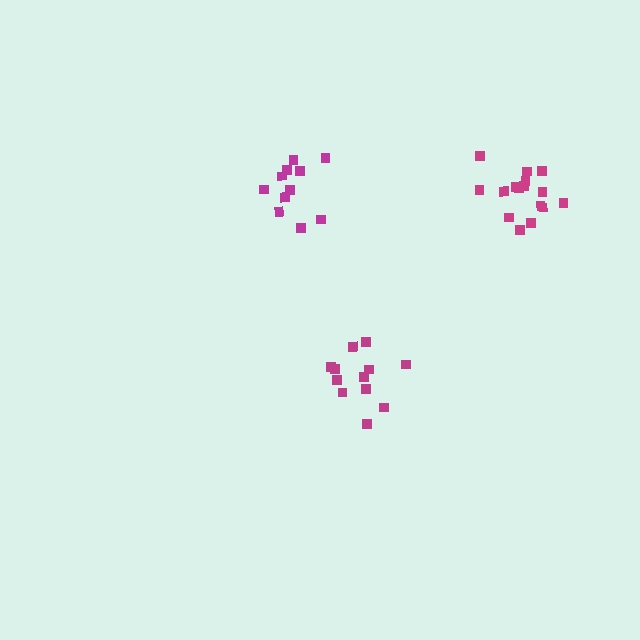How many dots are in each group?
Group 1: 12 dots, Group 2: 11 dots, Group 3: 16 dots (39 total).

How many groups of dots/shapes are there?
There are 3 groups.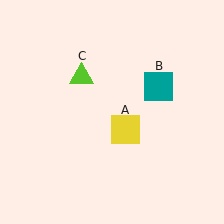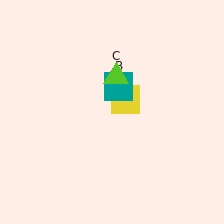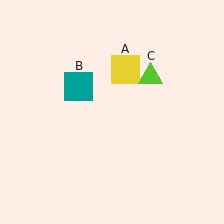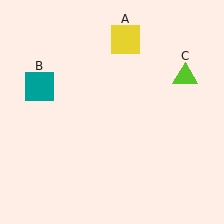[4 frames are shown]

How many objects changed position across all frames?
3 objects changed position: yellow square (object A), teal square (object B), lime triangle (object C).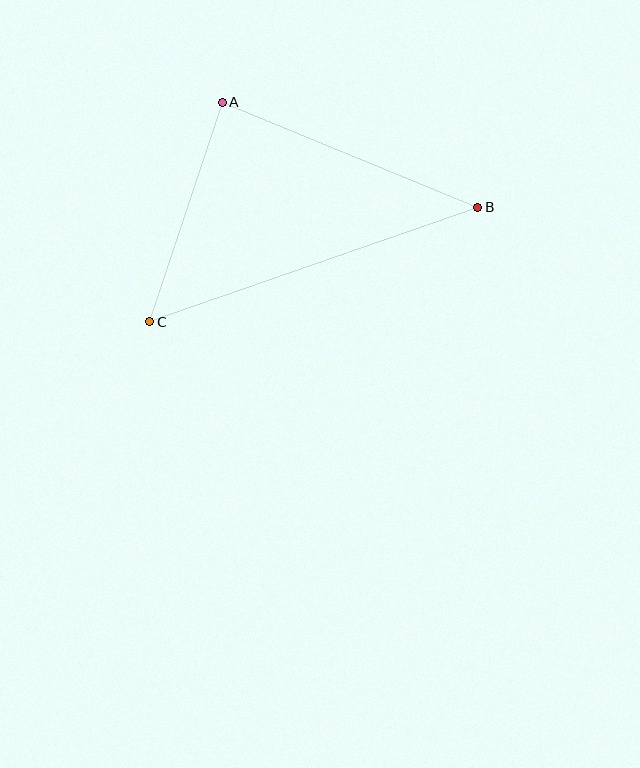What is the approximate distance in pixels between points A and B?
The distance between A and B is approximately 277 pixels.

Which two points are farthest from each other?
Points B and C are farthest from each other.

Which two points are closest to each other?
Points A and C are closest to each other.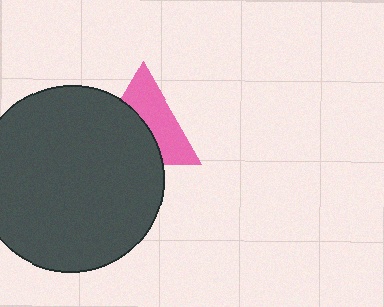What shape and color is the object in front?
The object in front is a dark gray circle.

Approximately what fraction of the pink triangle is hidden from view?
Roughly 50% of the pink triangle is hidden behind the dark gray circle.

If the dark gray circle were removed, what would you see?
You would see the complete pink triangle.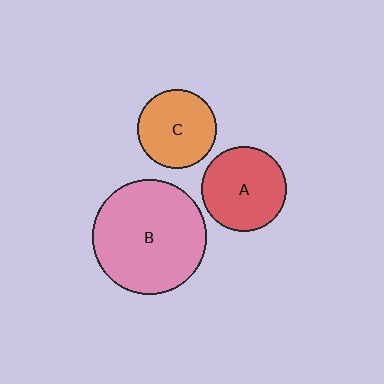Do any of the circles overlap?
No, none of the circles overlap.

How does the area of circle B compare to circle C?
Approximately 2.1 times.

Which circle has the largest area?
Circle B (pink).